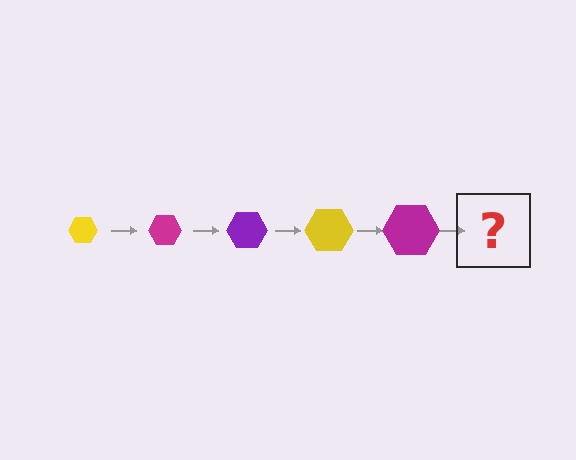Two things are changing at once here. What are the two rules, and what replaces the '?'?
The two rules are that the hexagon grows larger each step and the color cycles through yellow, magenta, and purple. The '?' should be a purple hexagon, larger than the previous one.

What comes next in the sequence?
The next element should be a purple hexagon, larger than the previous one.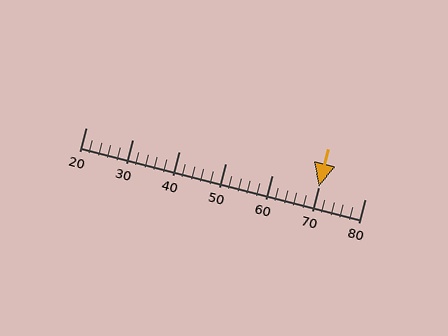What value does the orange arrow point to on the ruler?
The orange arrow points to approximately 70.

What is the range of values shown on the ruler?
The ruler shows values from 20 to 80.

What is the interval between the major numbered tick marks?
The major tick marks are spaced 10 units apart.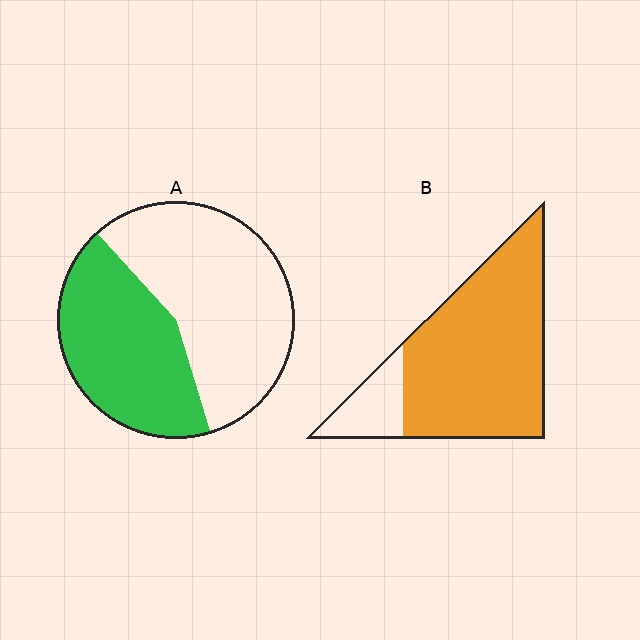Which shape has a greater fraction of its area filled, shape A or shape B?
Shape B.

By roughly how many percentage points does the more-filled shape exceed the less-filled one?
By roughly 40 percentage points (B over A).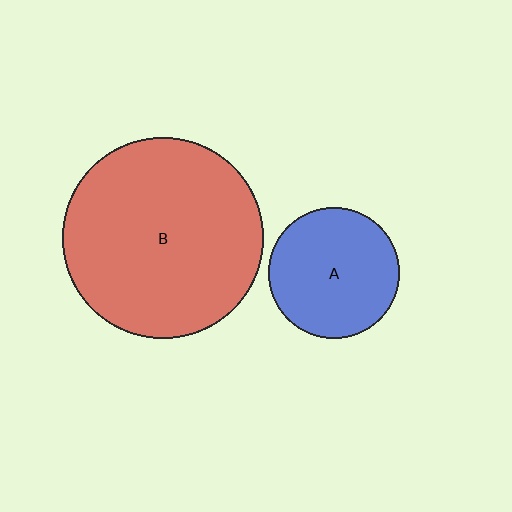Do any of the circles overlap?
No, none of the circles overlap.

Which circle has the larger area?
Circle B (red).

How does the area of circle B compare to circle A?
Approximately 2.3 times.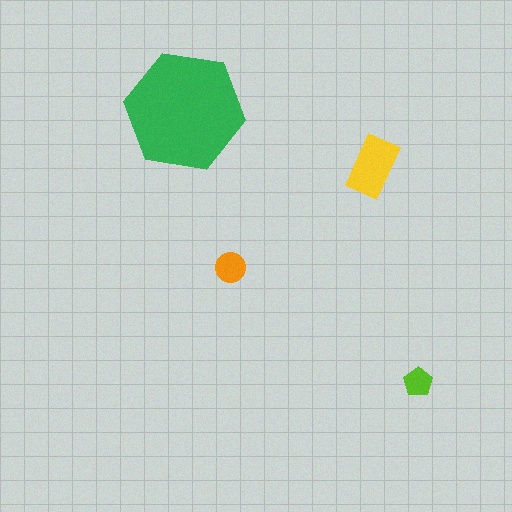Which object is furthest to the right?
The lime pentagon is rightmost.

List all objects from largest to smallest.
The green hexagon, the yellow rectangle, the orange circle, the lime pentagon.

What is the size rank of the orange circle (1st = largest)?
3rd.